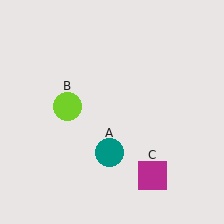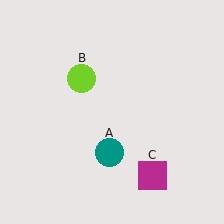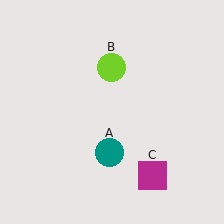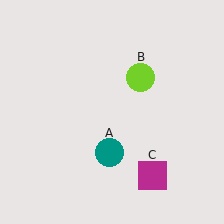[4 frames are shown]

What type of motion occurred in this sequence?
The lime circle (object B) rotated clockwise around the center of the scene.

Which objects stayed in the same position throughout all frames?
Teal circle (object A) and magenta square (object C) remained stationary.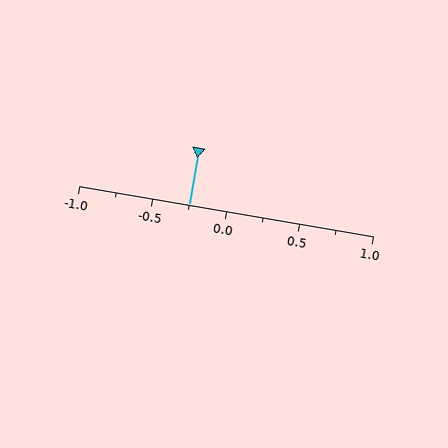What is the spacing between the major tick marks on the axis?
The major ticks are spaced 0.5 apart.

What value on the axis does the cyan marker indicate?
The marker indicates approximately -0.25.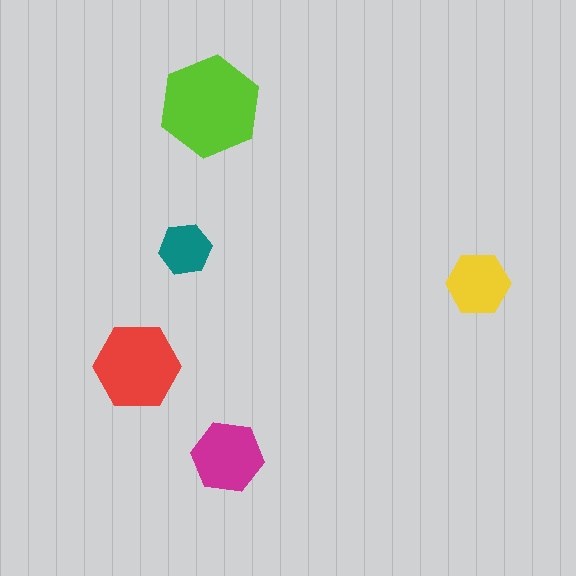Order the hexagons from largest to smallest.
the lime one, the red one, the magenta one, the yellow one, the teal one.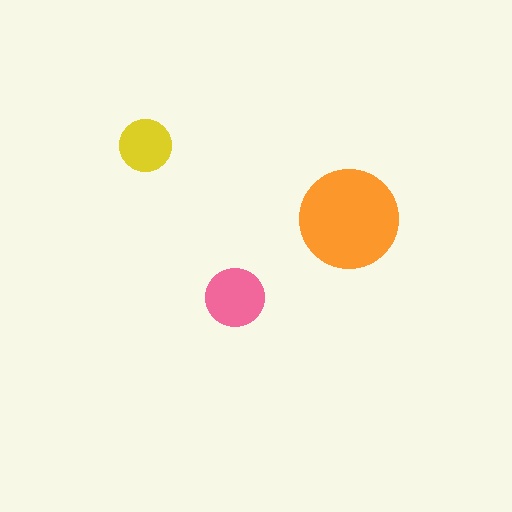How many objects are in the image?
There are 3 objects in the image.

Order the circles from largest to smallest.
the orange one, the pink one, the yellow one.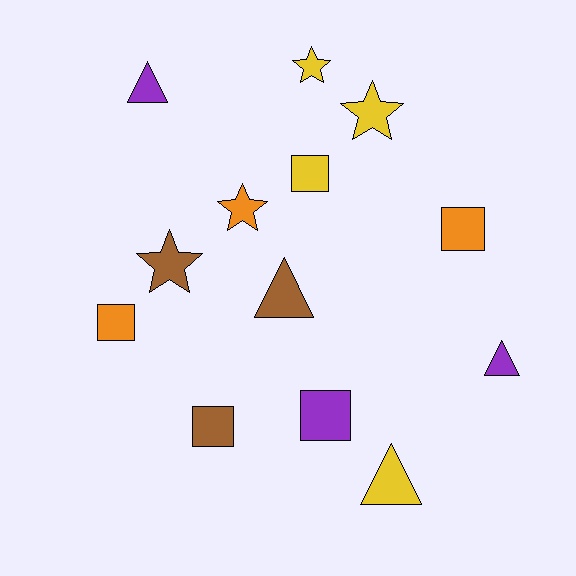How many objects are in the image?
There are 13 objects.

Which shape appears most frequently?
Square, with 5 objects.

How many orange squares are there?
There are 2 orange squares.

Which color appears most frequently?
Yellow, with 4 objects.